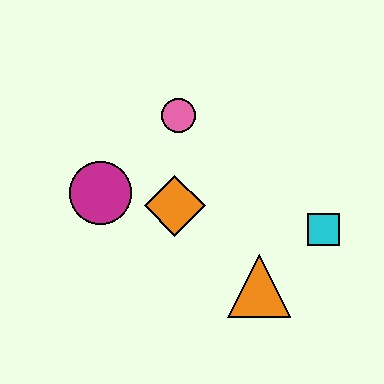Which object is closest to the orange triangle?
The cyan square is closest to the orange triangle.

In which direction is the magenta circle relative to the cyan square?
The magenta circle is to the left of the cyan square.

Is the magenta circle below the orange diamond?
No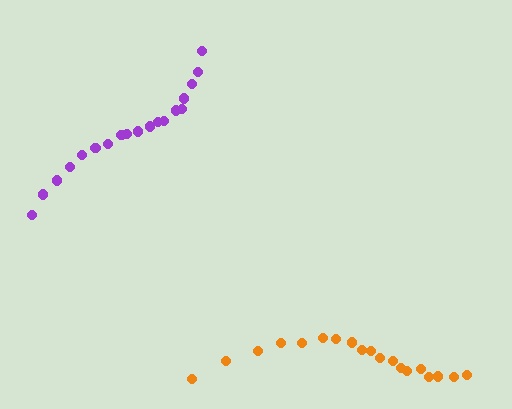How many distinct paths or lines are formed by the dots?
There are 2 distinct paths.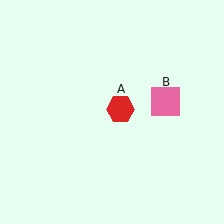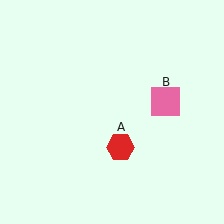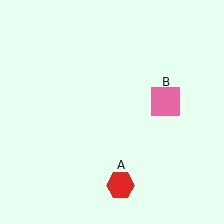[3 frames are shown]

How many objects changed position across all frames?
1 object changed position: red hexagon (object A).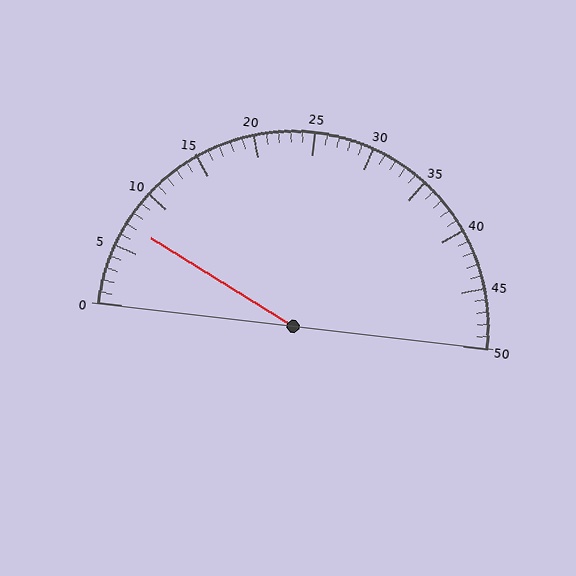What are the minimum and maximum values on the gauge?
The gauge ranges from 0 to 50.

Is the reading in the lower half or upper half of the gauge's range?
The reading is in the lower half of the range (0 to 50).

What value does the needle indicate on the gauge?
The needle indicates approximately 7.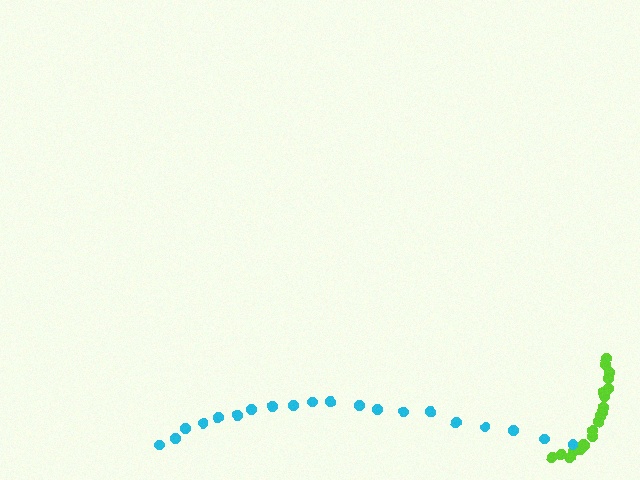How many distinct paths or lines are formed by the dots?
There are 2 distinct paths.